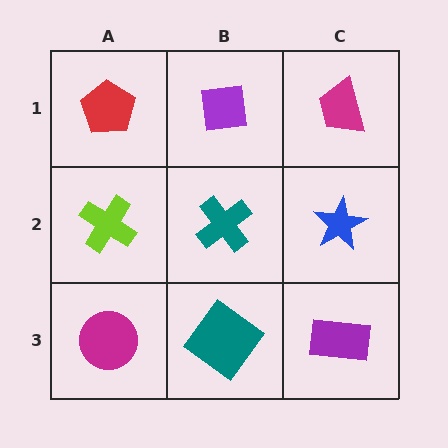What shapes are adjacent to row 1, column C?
A blue star (row 2, column C), a purple square (row 1, column B).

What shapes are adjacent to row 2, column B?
A purple square (row 1, column B), a teal diamond (row 3, column B), a lime cross (row 2, column A), a blue star (row 2, column C).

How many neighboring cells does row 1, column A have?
2.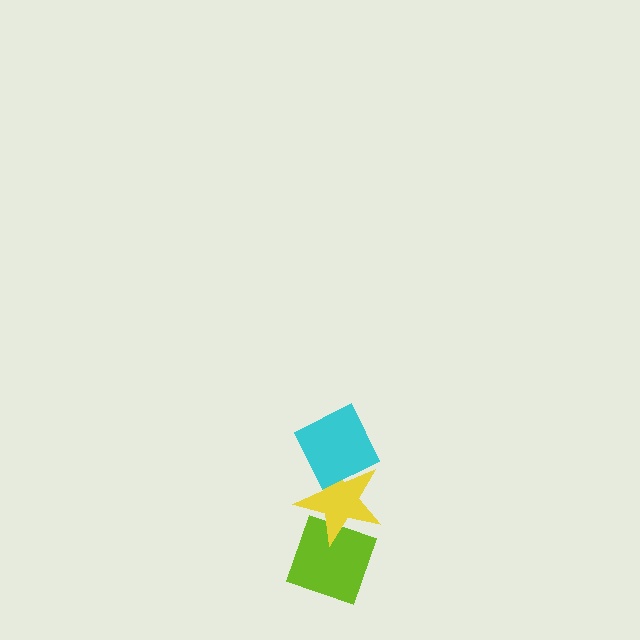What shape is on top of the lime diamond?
The yellow star is on top of the lime diamond.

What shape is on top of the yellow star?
The cyan diamond is on top of the yellow star.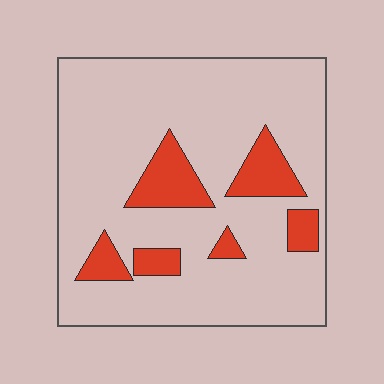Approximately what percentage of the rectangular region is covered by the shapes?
Approximately 15%.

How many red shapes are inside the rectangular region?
6.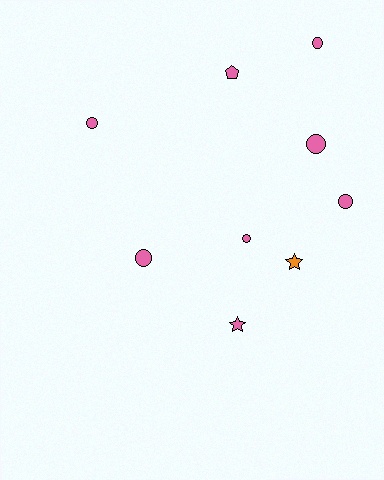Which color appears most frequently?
Pink, with 8 objects.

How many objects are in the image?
There are 9 objects.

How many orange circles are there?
There are no orange circles.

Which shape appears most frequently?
Circle, with 6 objects.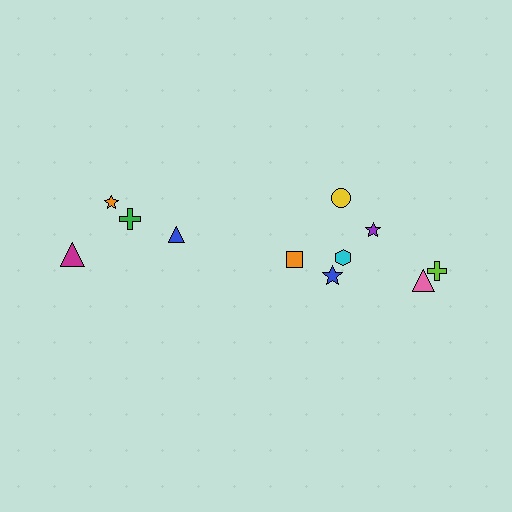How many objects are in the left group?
There are 4 objects.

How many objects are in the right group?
There are 7 objects.